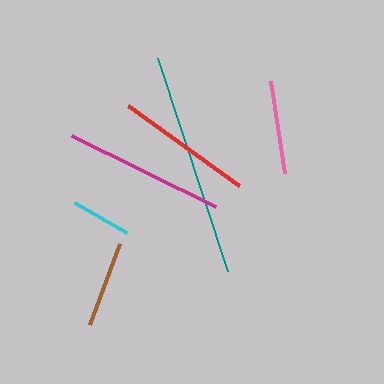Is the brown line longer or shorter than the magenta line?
The magenta line is longer than the brown line.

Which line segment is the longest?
The teal line is the longest at approximately 224 pixels.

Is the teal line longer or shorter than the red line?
The teal line is longer than the red line.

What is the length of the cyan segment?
The cyan segment is approximately 60 pixels long.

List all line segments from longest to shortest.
From longest to shortest: teal, magenta, red, pink, brown, cyan.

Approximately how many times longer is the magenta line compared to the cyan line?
The magenta line is approximately 2.7 times the length of the cyan line.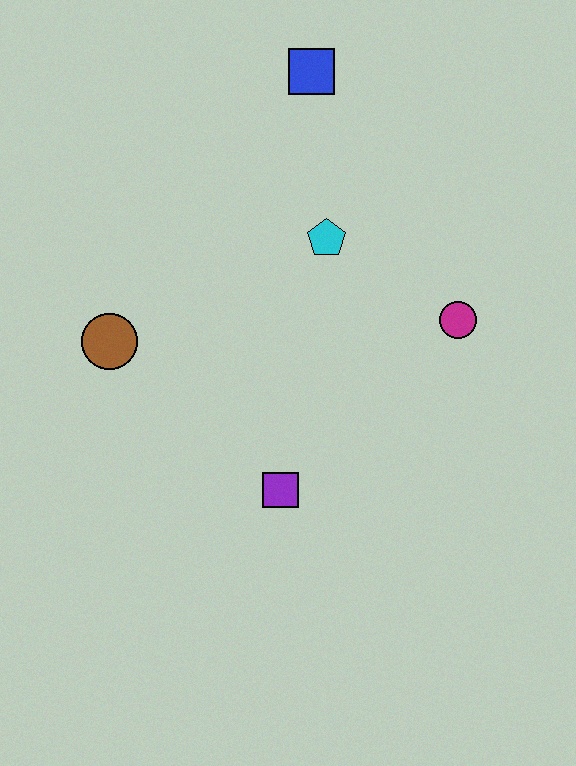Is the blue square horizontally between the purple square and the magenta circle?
Yes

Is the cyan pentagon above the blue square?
No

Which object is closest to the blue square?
The cyan pentagon is closest to the blue square.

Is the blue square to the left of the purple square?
No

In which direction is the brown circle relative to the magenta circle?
The brown circle is to the left of the magenta circle.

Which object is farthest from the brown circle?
The magenta circle is farthest from the brown circle.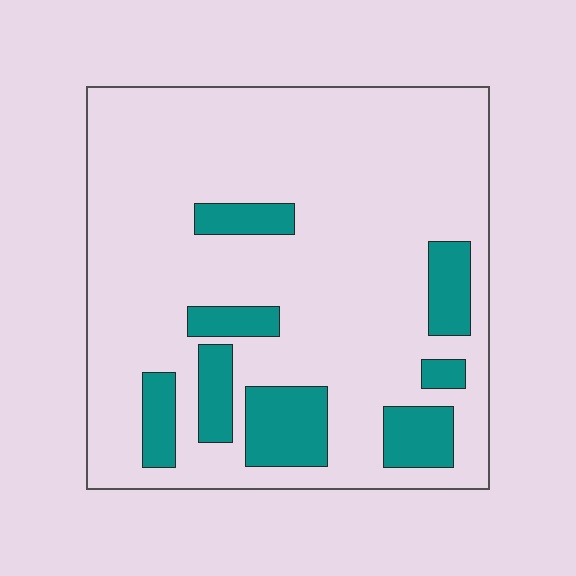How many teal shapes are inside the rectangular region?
8.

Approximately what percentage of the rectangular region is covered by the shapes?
Approximately 20%.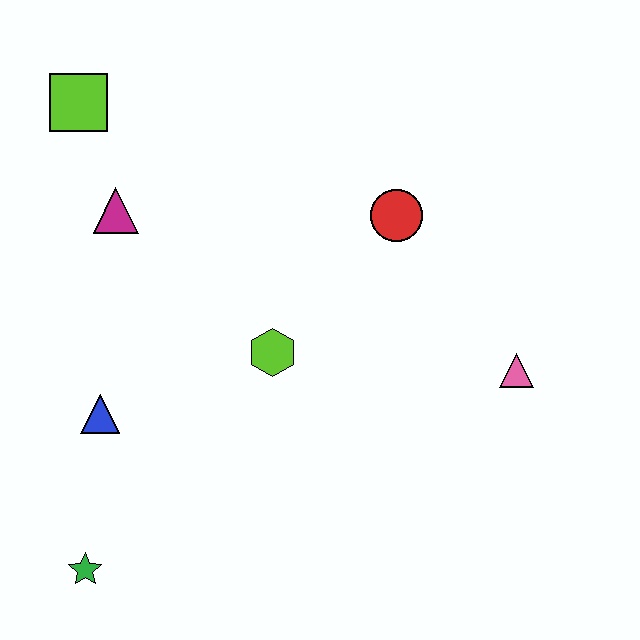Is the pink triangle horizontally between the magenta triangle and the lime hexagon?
No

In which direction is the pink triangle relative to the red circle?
The pink triangle is below the red circle.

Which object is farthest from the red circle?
The green star is farthest from the red circle.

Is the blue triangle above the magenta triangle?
No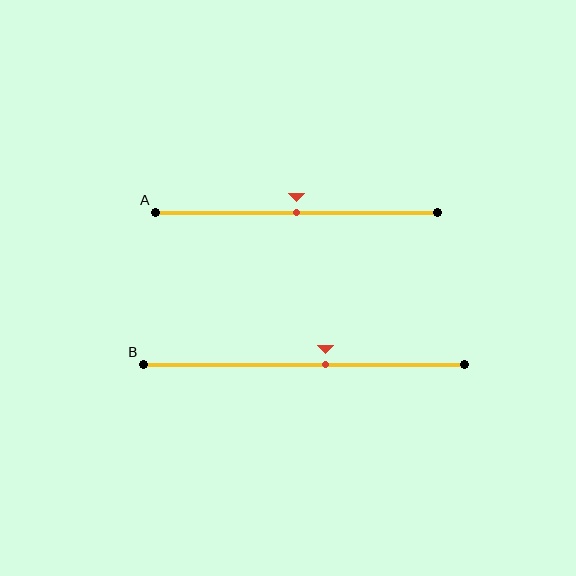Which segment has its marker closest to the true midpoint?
Segment A has its marker closest to the true midpoint.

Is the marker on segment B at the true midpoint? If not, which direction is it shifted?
No, the marker on segment B is shifted to the right by about 7% of the segment length.